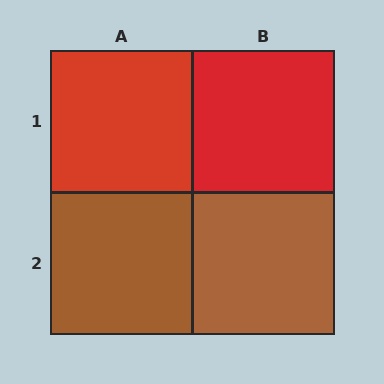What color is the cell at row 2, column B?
Brown.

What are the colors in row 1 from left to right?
Red, red.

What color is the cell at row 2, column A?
Brown.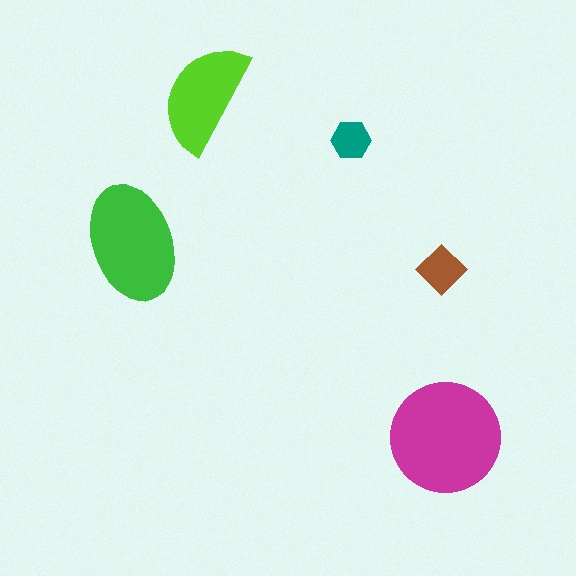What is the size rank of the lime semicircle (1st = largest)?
3rd.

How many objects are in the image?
There are 5 objects in the image.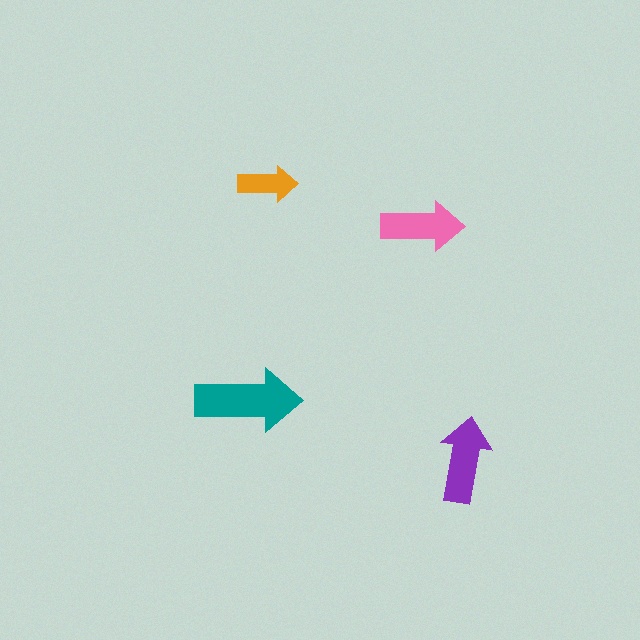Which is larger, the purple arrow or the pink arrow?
The purple one.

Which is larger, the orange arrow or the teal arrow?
The teal one.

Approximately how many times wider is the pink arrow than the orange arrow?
About 1.5 times wider.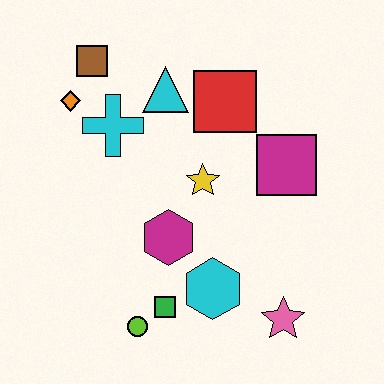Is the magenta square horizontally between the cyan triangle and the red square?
No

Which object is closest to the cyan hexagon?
The green square is closest to the cyan hexagon.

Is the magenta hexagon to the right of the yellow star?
No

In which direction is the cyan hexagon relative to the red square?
The cyan hexagon is below the red square.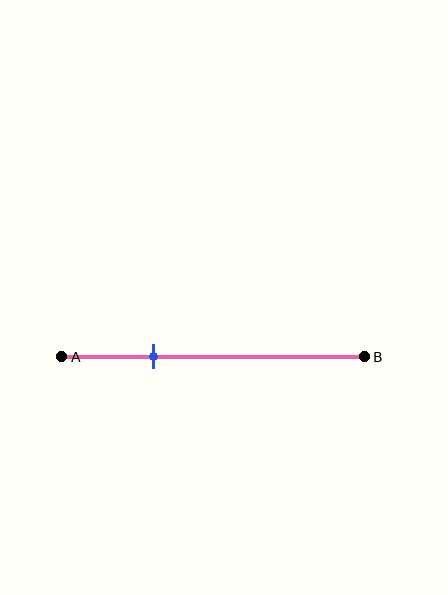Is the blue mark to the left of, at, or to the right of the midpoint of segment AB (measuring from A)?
The blue mark is to the left of the midpoint of segment AB.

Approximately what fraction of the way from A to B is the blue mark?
The blue mark is approximately 30% of the way from A to B.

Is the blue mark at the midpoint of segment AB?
No, the mark is at about 30% from A, not at the 50% midpoint.